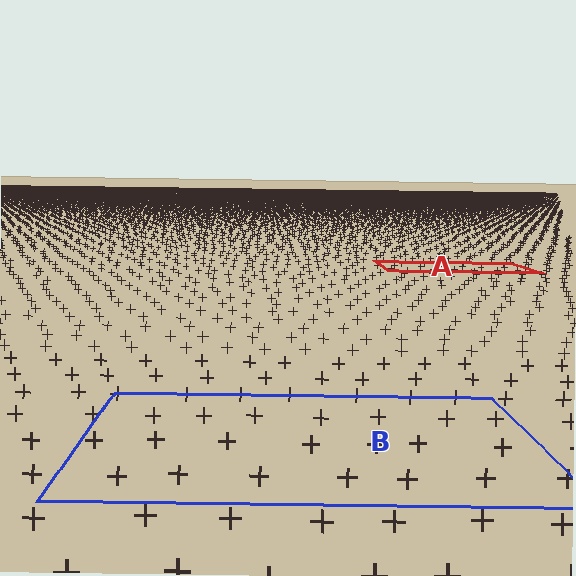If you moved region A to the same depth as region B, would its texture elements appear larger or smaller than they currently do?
They would appear larger. At a closer depth, the same texture elements are projected at a bigger on-screen size.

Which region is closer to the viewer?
Region B is closer. The texture elements there are larger and more spread out.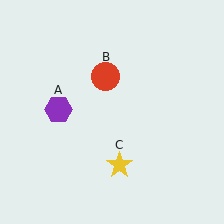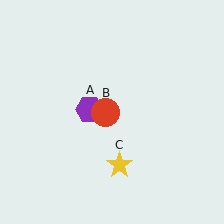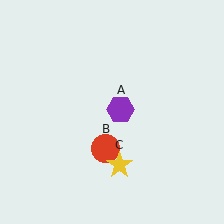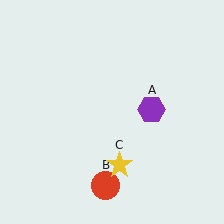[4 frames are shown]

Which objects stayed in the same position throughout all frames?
Yellow star (object C) remained stationary.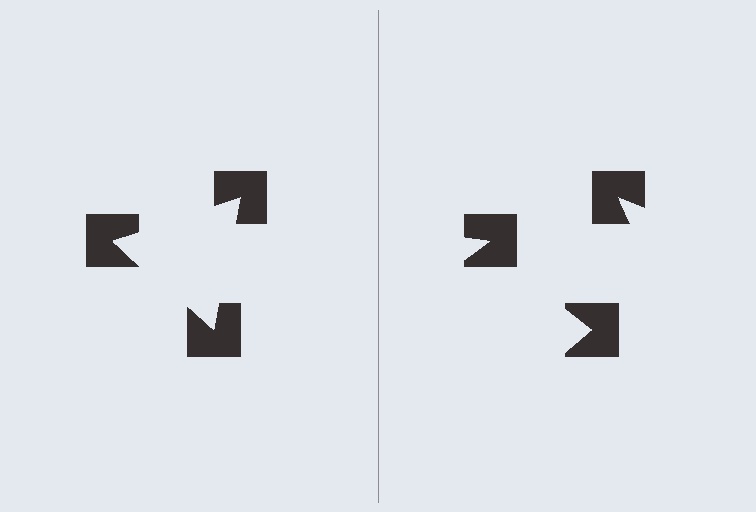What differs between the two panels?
The notched squares are positioned identically on both sides; only the wedge orientations differ. On the left they align to a triangle; on the right they are misaligned.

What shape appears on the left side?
An illusory triangle.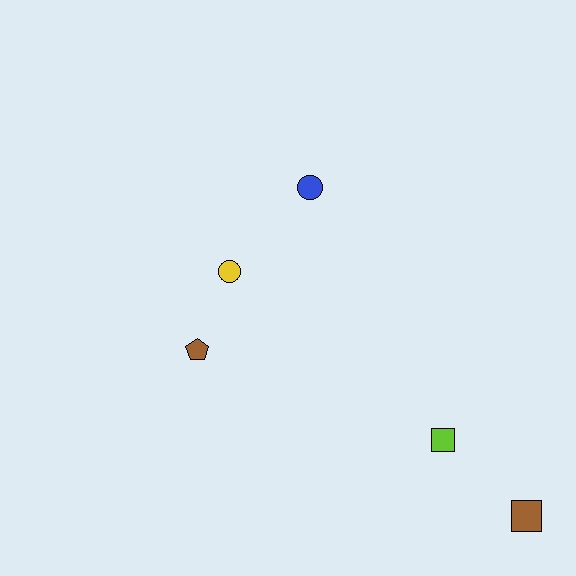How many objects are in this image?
There are 5 objects.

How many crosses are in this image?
There are no crosses.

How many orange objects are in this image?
There are no orange objects.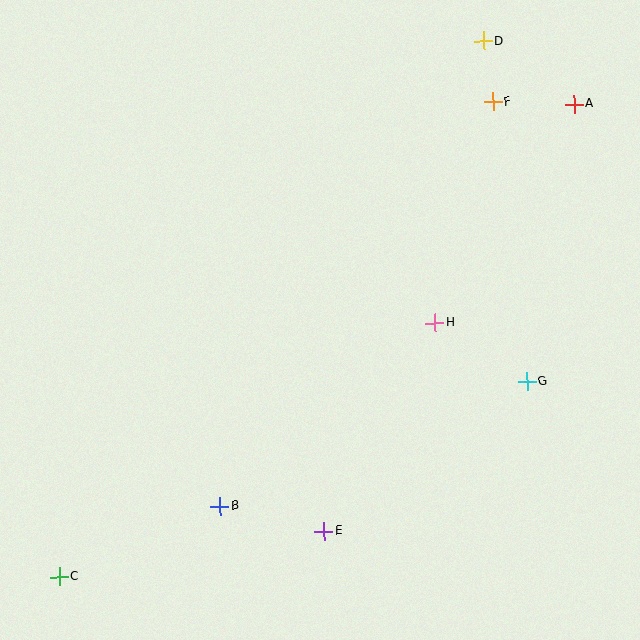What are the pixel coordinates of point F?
Point F is at (493, 102).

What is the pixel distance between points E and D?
The distance between E and D is 515 pixels.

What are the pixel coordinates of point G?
Point G is at (527, 382).